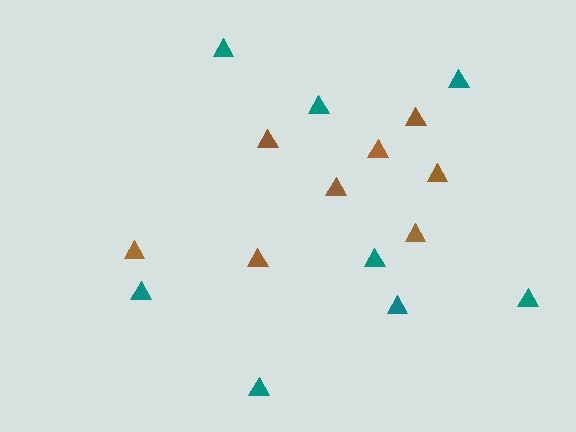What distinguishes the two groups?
There are 2 groups: one group of teal triangles (8) and one group of brown triangles (8).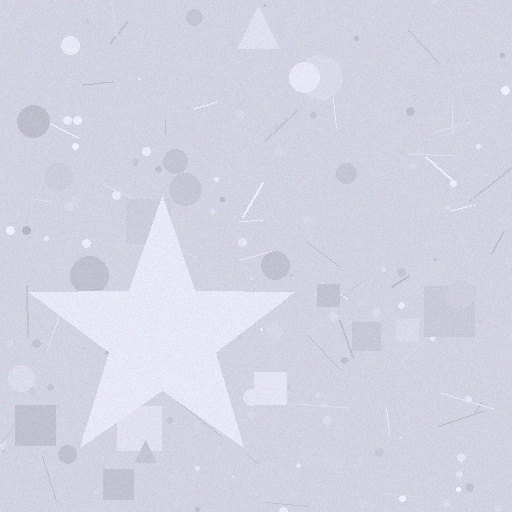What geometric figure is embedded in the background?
A star is embedded in the background.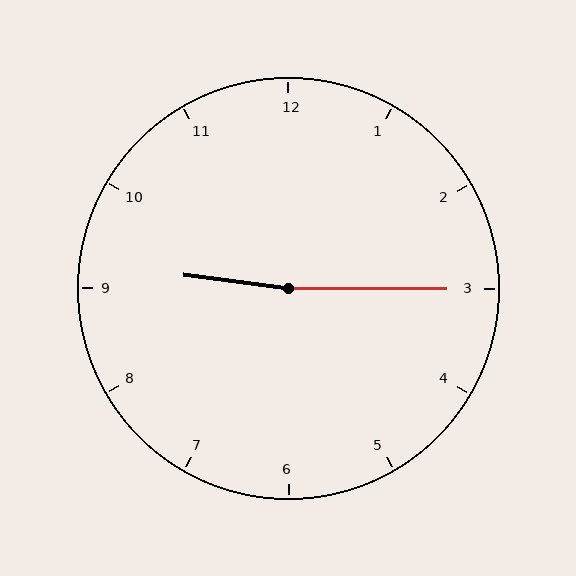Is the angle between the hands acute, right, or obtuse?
It is obtuse.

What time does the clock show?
9:15.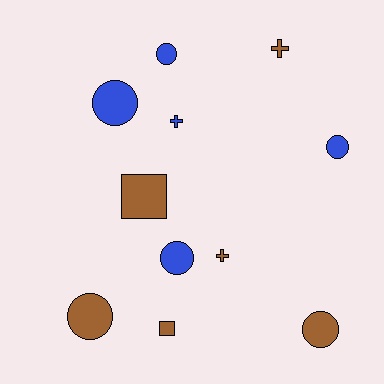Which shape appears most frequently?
Circle, with 6 objects.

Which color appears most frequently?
Brown, with 6 objects.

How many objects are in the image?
There are 11 objects.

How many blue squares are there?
There are no blue squares.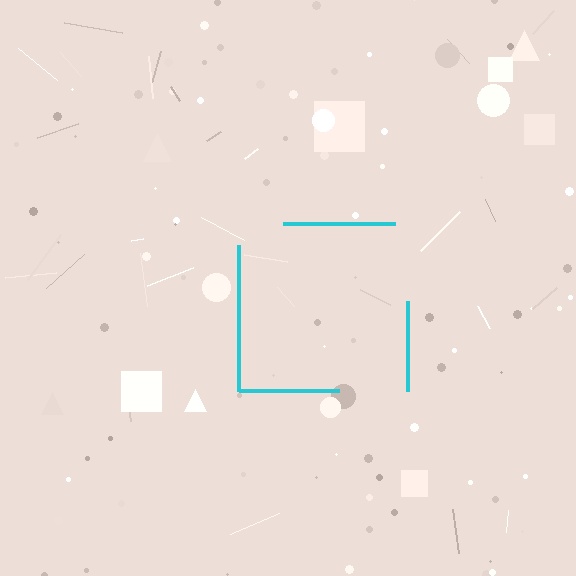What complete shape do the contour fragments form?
The contour fragments form a square.